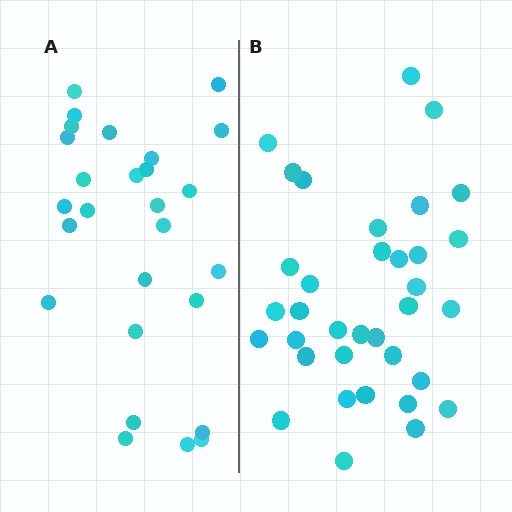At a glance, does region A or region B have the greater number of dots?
Region B (the right region) has more dots.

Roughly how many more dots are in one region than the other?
Region B has roughly 8 or so more dots than region A.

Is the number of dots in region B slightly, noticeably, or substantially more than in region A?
Region B has noticeably more, but not dramatically so. The ratio is roughly 1.3 to 1.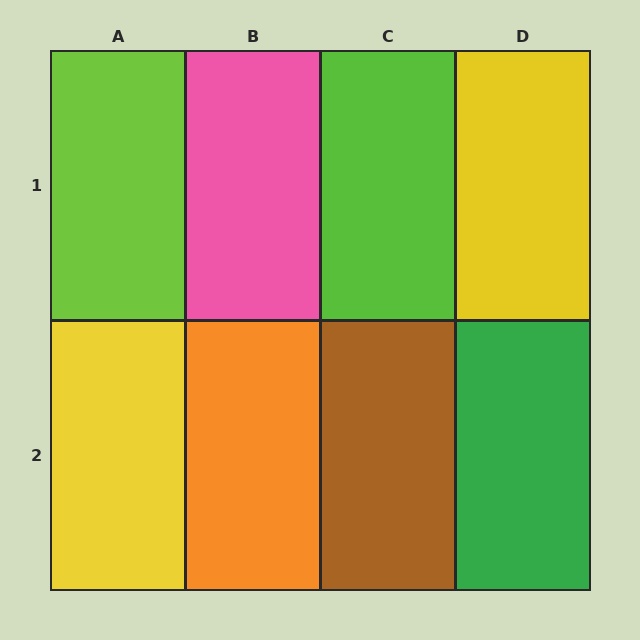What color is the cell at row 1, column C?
Lime.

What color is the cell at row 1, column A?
Lime.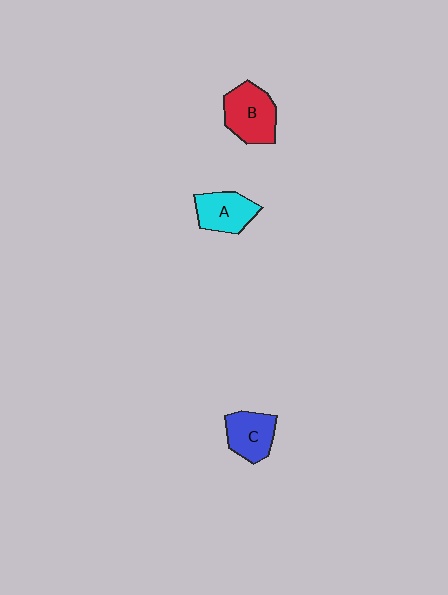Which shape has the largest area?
Shape B (red).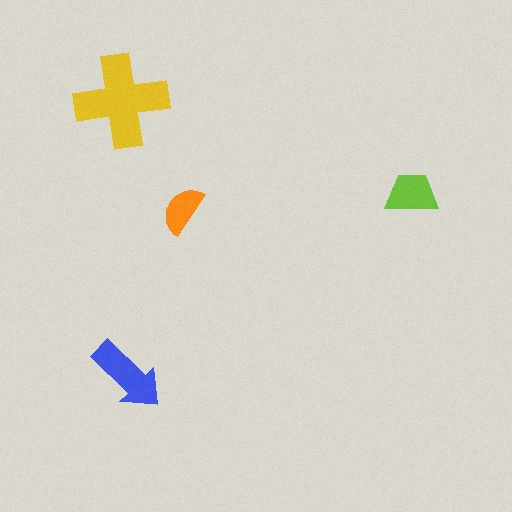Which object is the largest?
The yellow cross.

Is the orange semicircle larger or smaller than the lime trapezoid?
Smaller.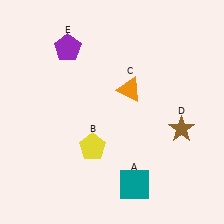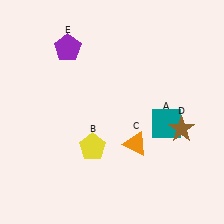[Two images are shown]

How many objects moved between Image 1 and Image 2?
2 objects moved between the two images.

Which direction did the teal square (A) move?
The teal square (A) moved up.